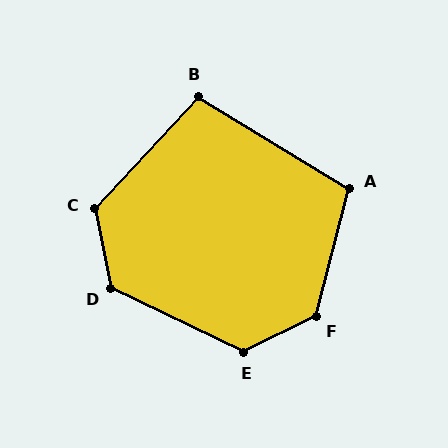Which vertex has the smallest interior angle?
B, at approximately 101 degrees.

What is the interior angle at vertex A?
Approximately 107 degrees (obtuse).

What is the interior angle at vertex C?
Approximately 126 degrees (obtuse).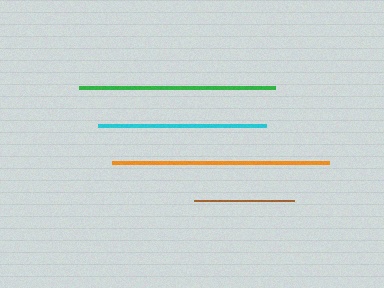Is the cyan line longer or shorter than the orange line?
The orange line is longer than the cyan line.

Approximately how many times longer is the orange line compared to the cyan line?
The orange line is approximately 1.3 times the length of the cyan line.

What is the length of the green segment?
The green segment is approximately 196 pixels long.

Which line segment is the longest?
The orange line is the longest at approximately 217 pixels.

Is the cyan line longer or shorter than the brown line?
The cyan line is longer than the brown line.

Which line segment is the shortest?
The brown line is the shortest at approximately 100 pixels.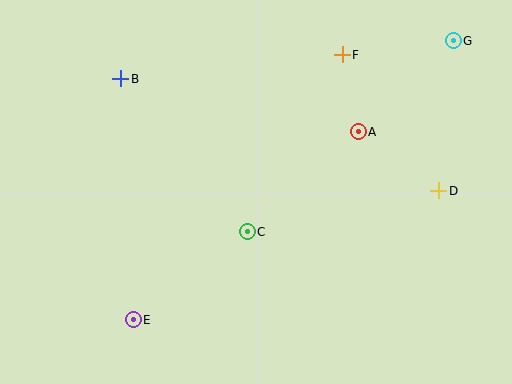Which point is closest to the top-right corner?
Point G is closest to the top-right corner.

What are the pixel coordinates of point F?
Point F is at (342, 55).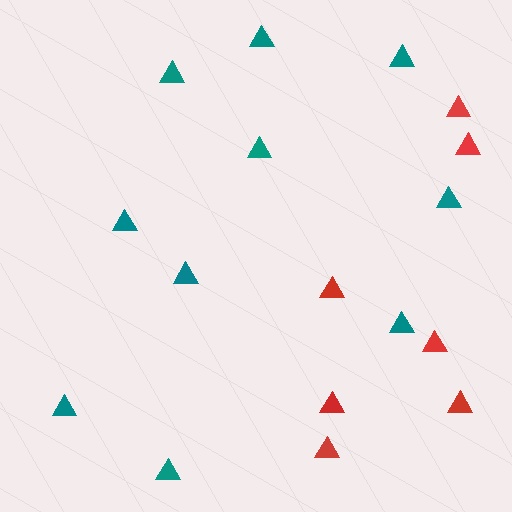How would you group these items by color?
There are 2 groups: one group of red triangles (7) and one group of teal triangles (10).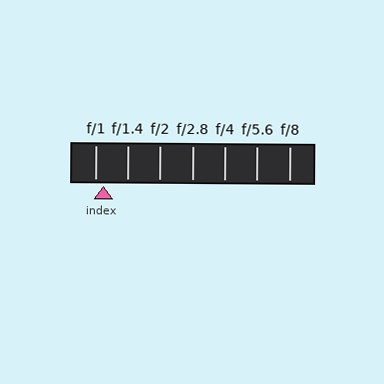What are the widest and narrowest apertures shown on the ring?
The widest aperture shown is f/1 and the narrowest is f/8.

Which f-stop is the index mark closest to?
The index mark is closest to f/1.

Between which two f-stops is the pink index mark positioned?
The index mark is between f/1 and f/1.4.